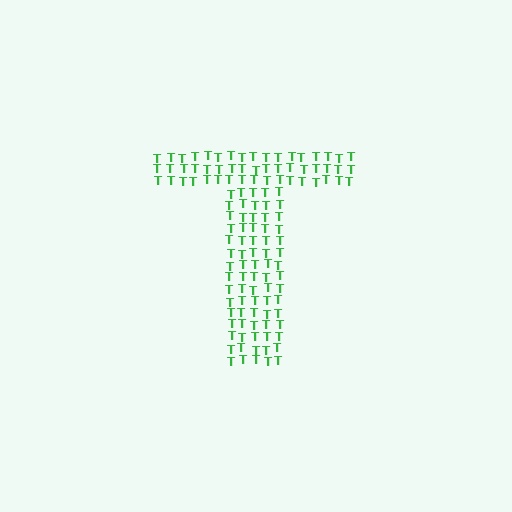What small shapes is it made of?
It is made of small letter T's.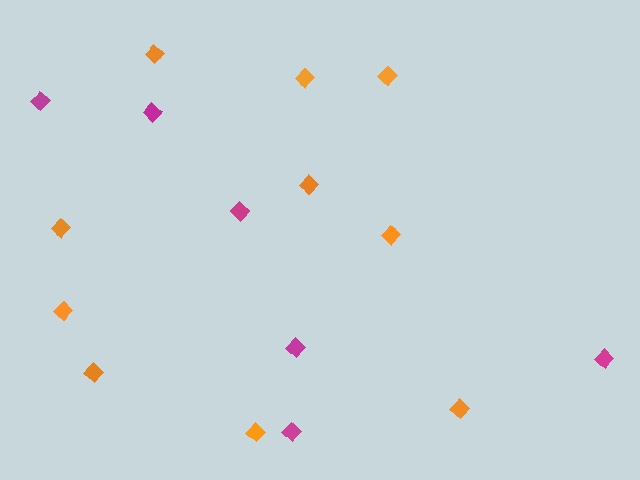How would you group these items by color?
There are 2 groups: one group of magenta diamonds (6) and one group of orange diamonds (10).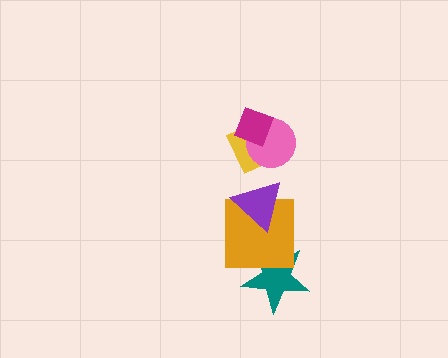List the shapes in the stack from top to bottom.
From top to bottom: the magenta diamond, the pink circle, the yellow diamond, the purple triangle, the orange square, the teal star.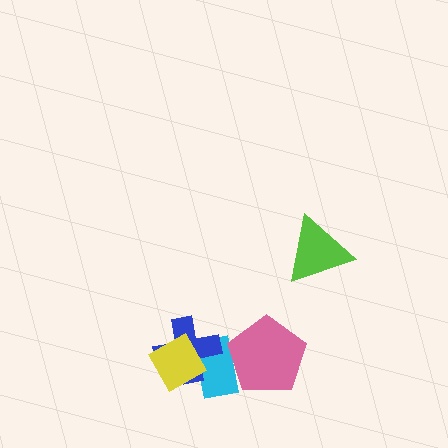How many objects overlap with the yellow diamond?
2 objects overlap with the yellow diamond.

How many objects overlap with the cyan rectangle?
3 objects overlap with the cyan rectangle.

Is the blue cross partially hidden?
Yes, it is partially covered by another shape.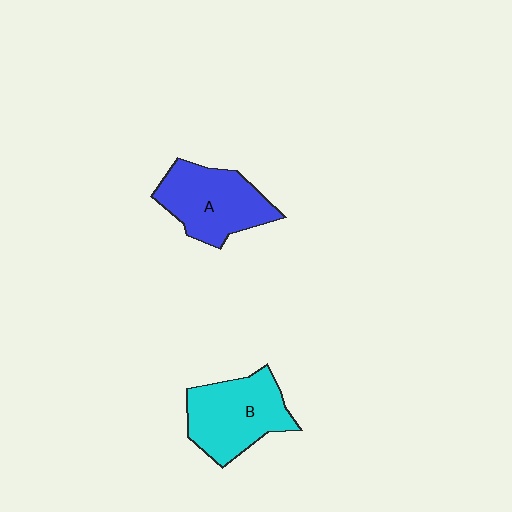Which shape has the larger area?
Shape B (cyan).